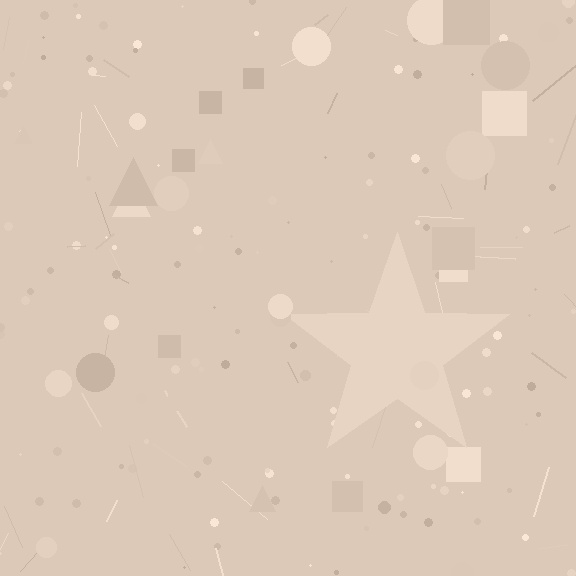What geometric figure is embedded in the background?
A star is embedded in the background.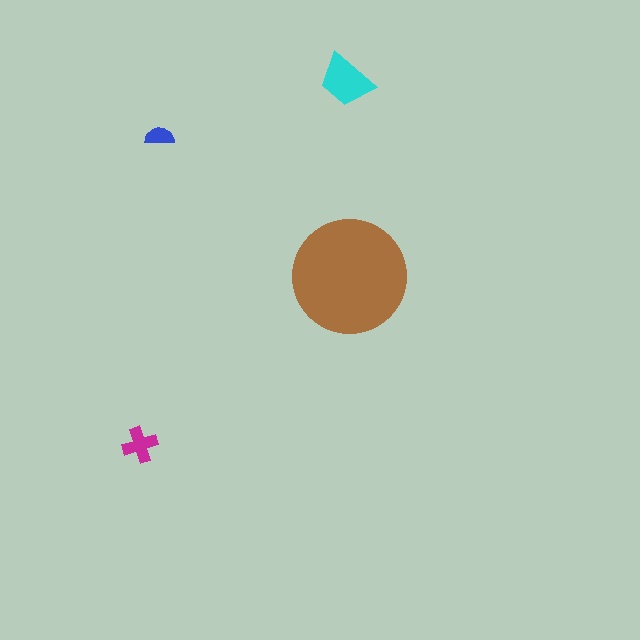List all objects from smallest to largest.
The blue semicircle, the magenta cross, the cyan trapezoid, the brown circle.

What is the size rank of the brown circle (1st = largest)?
1st.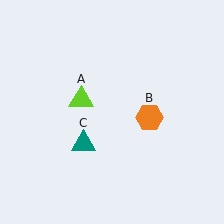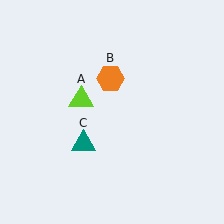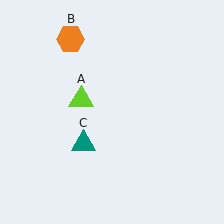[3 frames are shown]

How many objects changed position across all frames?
1 object changed position: orange hexagon (object B).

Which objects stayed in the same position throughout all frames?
Lime triangle (object A) and teal triangle (object C) remained stationary.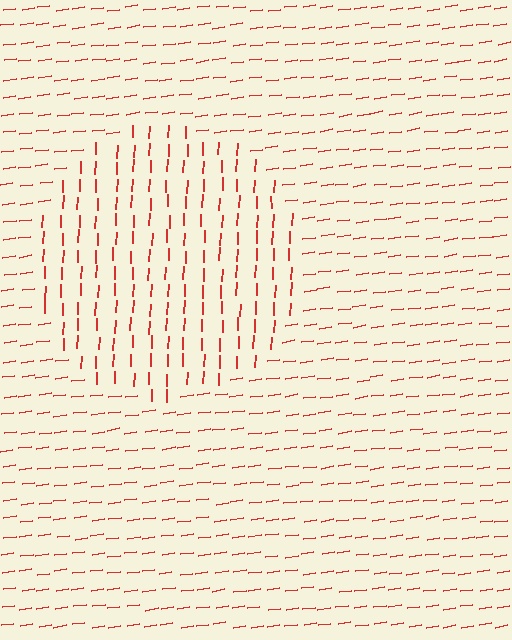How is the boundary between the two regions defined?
The boundary is defined purely by a change in line orientation (approximately 80 degrees difference). All lines are the same color and thickness.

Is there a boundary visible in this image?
Yes, there is a texture boundary formed by a change in line orientation.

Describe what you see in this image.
The image is filled with small red line segments. A circle region in the image has lines oriented differently from the surrounding lines, creating a visible texture boundary.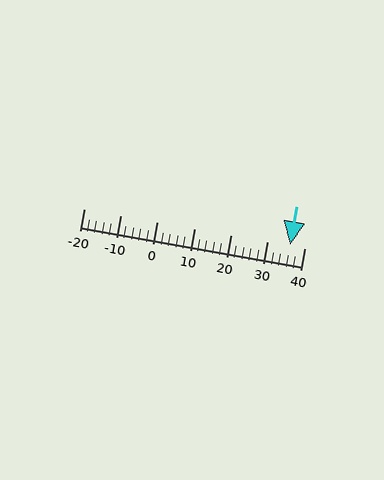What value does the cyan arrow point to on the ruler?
The cyan arrow points to approximately 36.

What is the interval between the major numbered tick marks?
The major tick marks are spaced 10 units apart.